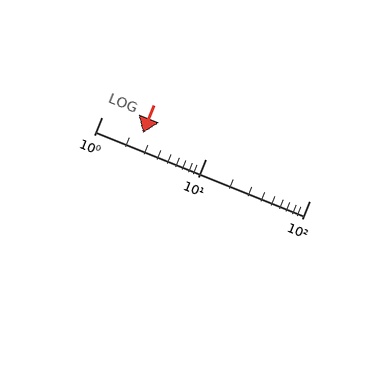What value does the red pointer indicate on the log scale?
The pointer indicates approximately 2.5.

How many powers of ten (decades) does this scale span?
The scale spans 2 decades, from 1 to 100.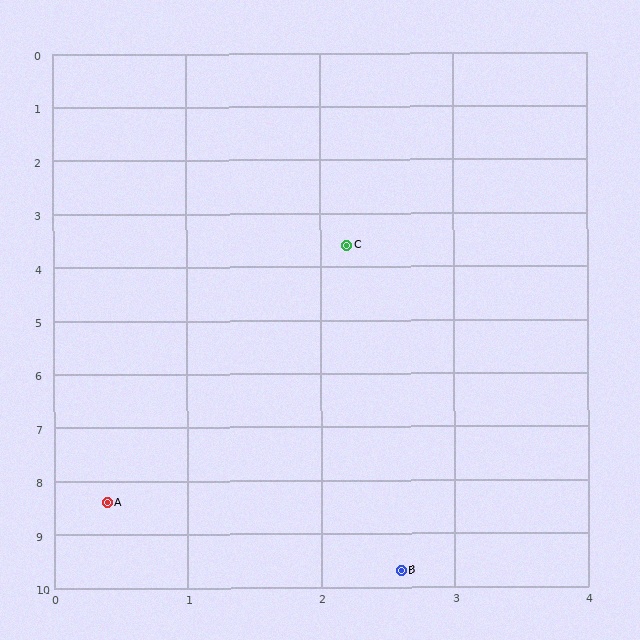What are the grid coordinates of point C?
Point C is at approximately (2.2, 3.6).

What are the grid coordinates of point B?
Point B is at approximately (2.6, 9.7).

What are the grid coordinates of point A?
Point A is at approximately (0.4, 8.4).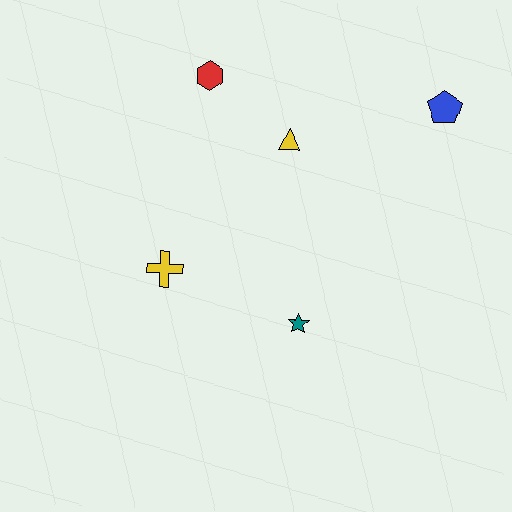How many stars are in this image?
There is 1 star.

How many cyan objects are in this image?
There are no cyan objects.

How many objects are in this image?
There are 5 objects.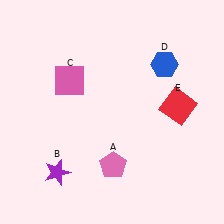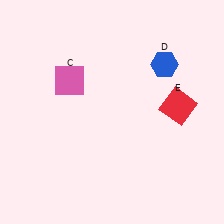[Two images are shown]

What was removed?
The purple star (B), the pink pentagon (A) were removed in Image 2.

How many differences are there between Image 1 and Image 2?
There are 2 differences between the two images.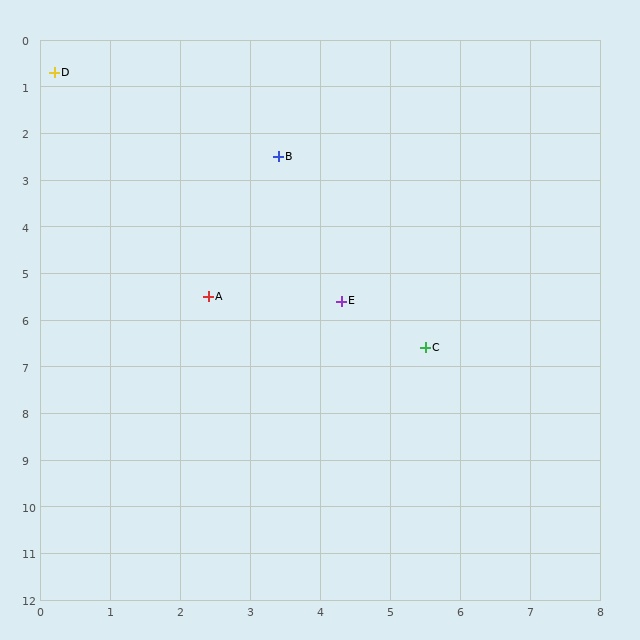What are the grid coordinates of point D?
Point D is at approximately (0.2, 0.7).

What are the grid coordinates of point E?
Point E is at approximately (4.3, 5.6).